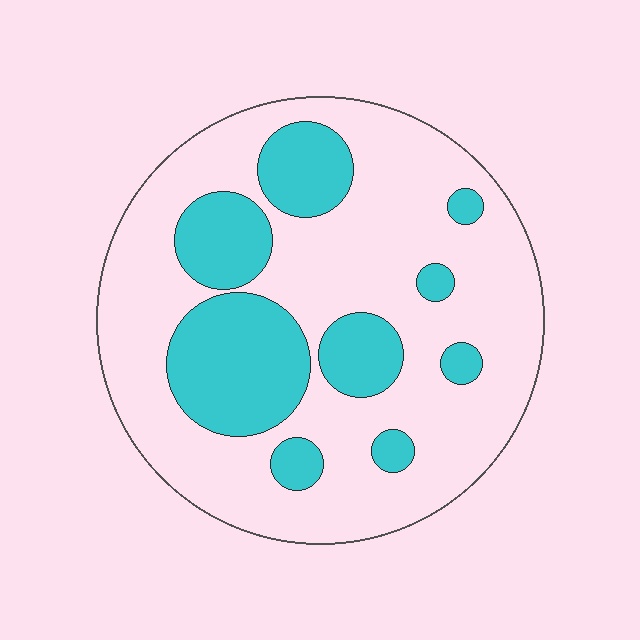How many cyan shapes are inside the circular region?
9.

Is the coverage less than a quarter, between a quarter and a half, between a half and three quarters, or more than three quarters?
Between a quarter and a half.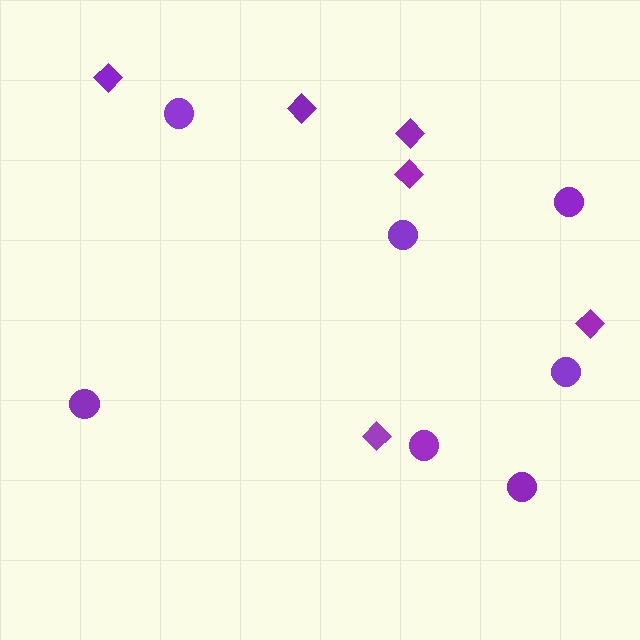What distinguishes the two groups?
There are 2 groups: one group of circles (7) and one group of diamonds (6).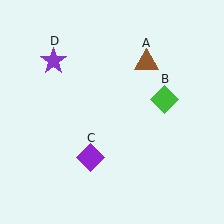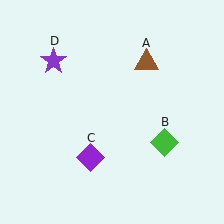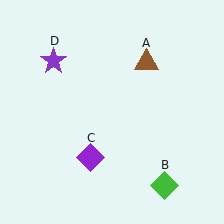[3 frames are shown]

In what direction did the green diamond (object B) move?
The green diamond (object B) moved down.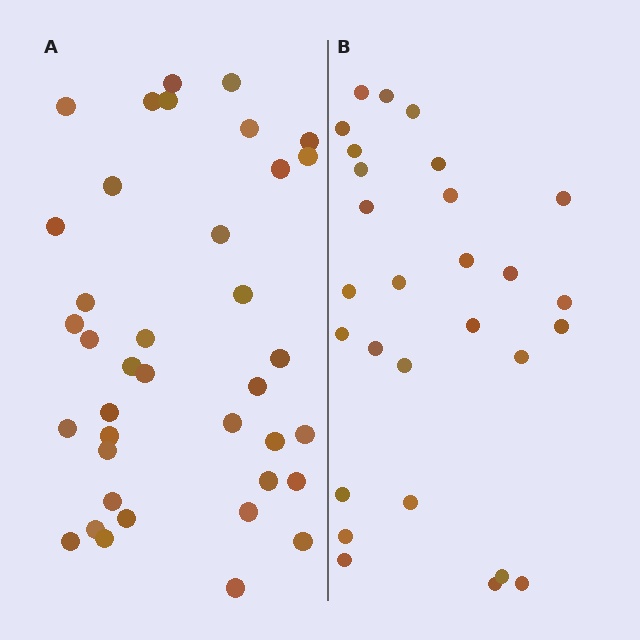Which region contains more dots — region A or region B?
Region A (the left region) has more dots.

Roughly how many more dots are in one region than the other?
Region A has roughly 10 or so more dots than region B.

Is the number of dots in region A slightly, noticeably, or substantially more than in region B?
Region A has noticeably more, but not dramatically so. The ratio is roughly 1.4 to 1.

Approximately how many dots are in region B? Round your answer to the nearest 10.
About 30 dots. (The exact count is 28, which rounds to 30.)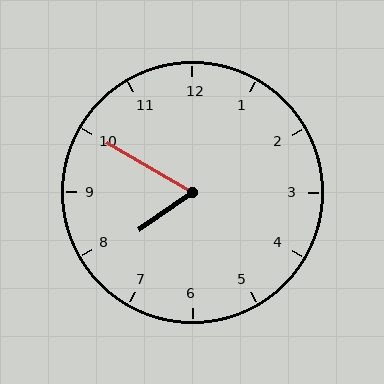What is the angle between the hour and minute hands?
Approximately 65 degrees.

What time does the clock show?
7:50.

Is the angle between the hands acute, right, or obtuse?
It is acute.